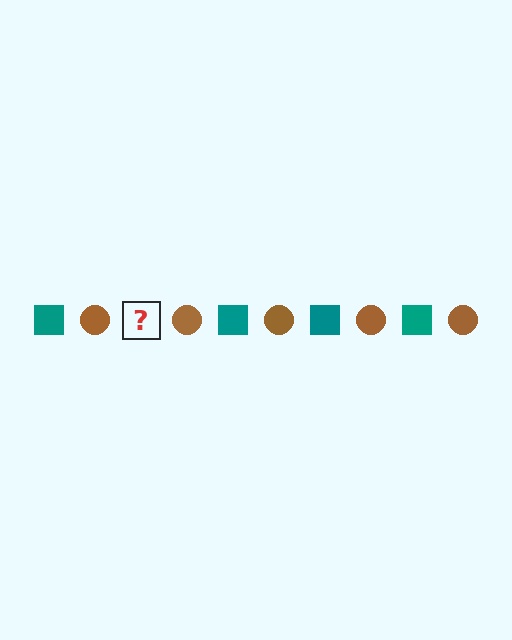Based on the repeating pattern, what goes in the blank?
The blank should be a teal square.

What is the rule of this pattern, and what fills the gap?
The rule is that the pattern alternates between teal square and brown circle. The gap should be filled with a teal square.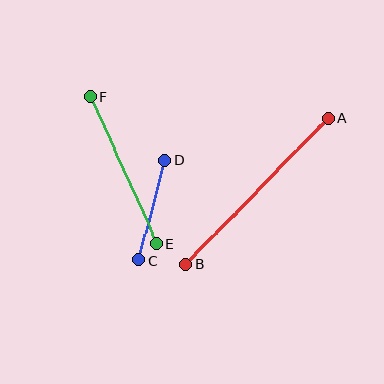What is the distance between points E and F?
The distance is approximately 161 pixels.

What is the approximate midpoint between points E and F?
The midpoint is at approximately (123, 170) pixels.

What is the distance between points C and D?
The distance is approximately 103 pixels.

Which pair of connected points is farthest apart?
Points A and B are farthest apart.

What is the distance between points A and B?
The distance is approximately 204 pixels.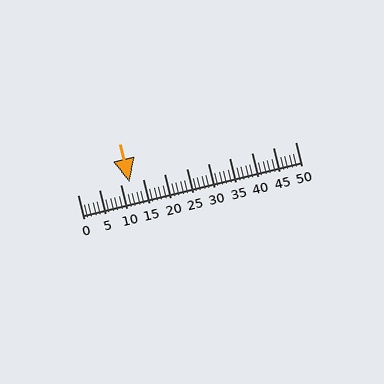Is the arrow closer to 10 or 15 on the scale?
The arrow is closer to 10.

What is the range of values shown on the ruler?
The ruler shows values from 0 to 50.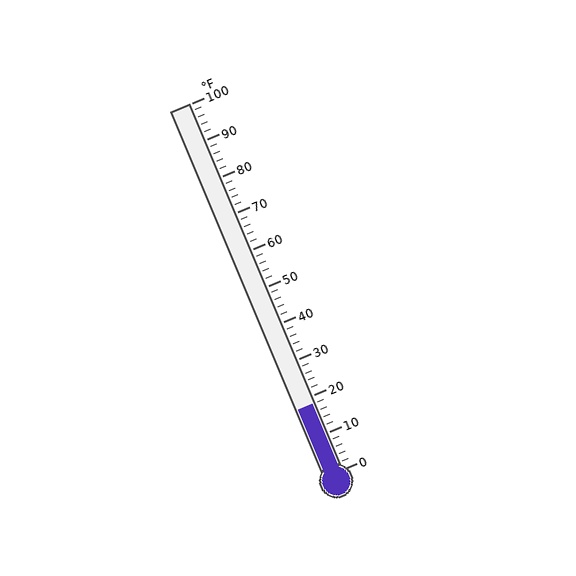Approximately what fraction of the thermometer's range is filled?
The thermometer is filled to approximately 20% of its range.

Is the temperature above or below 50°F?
The temperature is below 50°F.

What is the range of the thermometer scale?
The thermometer scale ranges from 0°F to 100°F.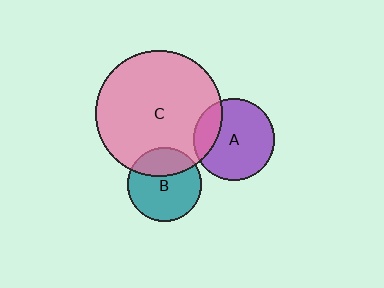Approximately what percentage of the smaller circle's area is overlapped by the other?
Approximately 30%.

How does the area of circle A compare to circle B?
Approximately 1.2 times.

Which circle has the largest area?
Circle C (pink).